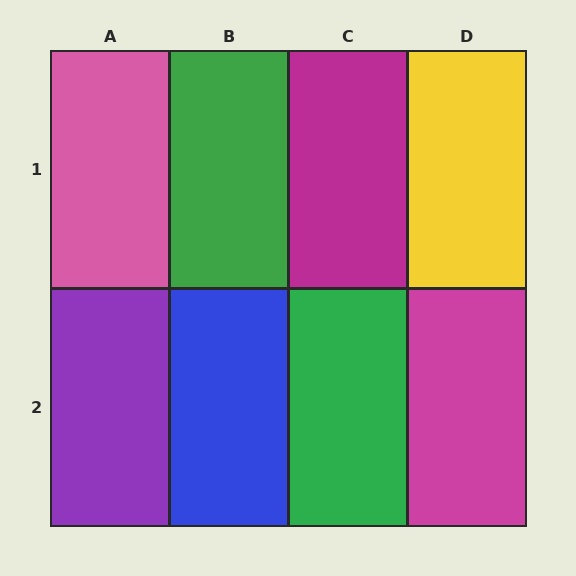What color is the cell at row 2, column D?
Magenta.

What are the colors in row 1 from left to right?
Pink, green, magenta, yellow.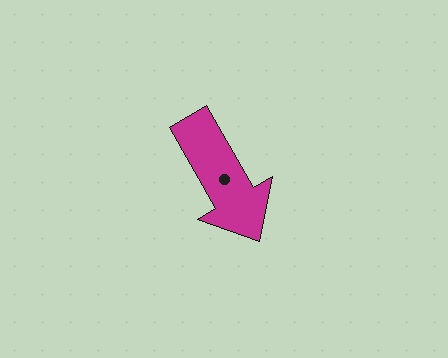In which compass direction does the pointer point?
Southeast.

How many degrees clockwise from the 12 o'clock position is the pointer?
Approximately 150 degrees.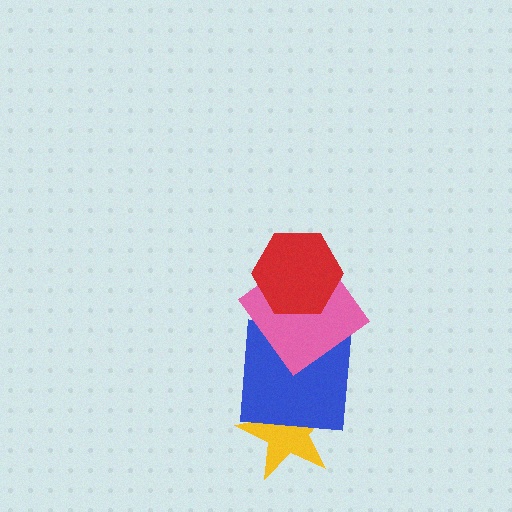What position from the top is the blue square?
The blue square is 3rd from the top.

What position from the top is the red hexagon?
The red hexagon is 1st from the top.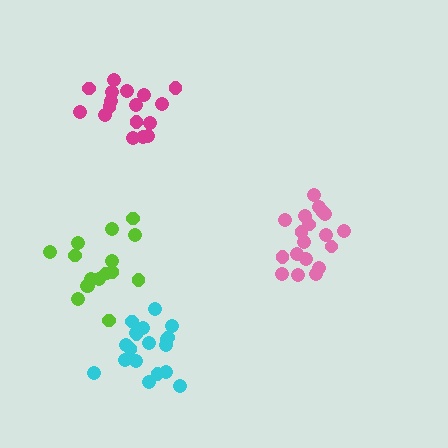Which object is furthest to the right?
The pink cluster is rightmost.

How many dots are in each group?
Group 1: 16 dots, Group 2: 21 dots, Group 3: 17 dots, Group 4: 19 dots (73 total).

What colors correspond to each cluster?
The clusters are colored: lime, cyan, magenta, pink.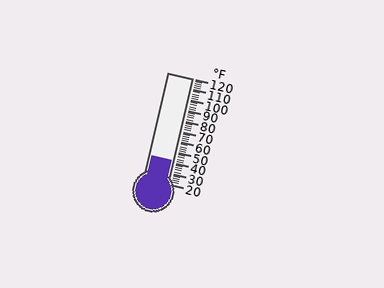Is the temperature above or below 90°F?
The temperature is below 90°F.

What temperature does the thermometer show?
The thermometer shows approximately 42°F.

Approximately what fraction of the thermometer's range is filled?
The thermometer is filled to approximately 20% of its range.